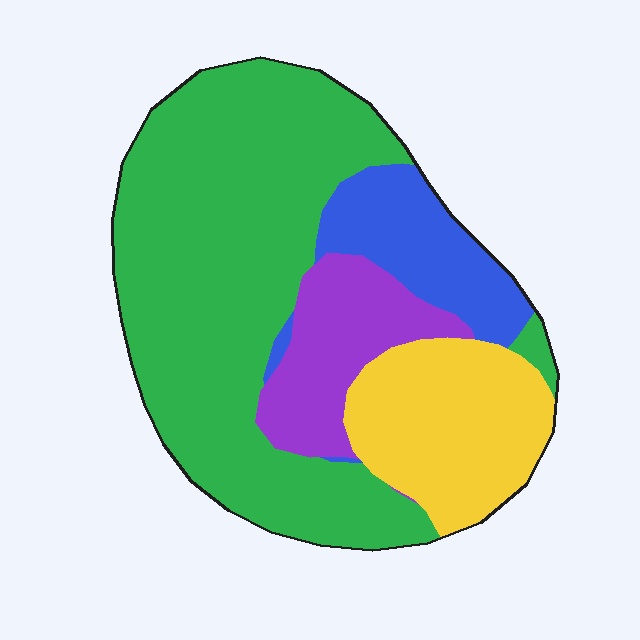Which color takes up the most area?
Green, at roughly 55%.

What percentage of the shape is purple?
Purple takes up less than a sixth of the shape.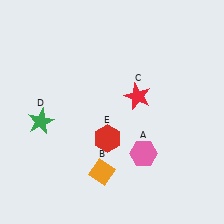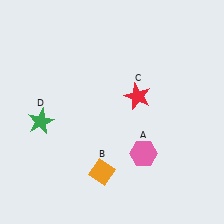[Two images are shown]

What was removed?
The red hexagon (E) was removed in Image 2.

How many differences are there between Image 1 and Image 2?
There is 1 difference between the two images.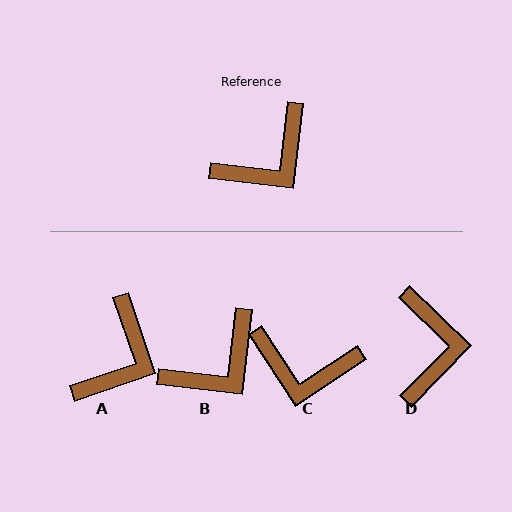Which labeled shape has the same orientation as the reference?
B.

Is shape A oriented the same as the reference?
No, it is off by about 26 degrees.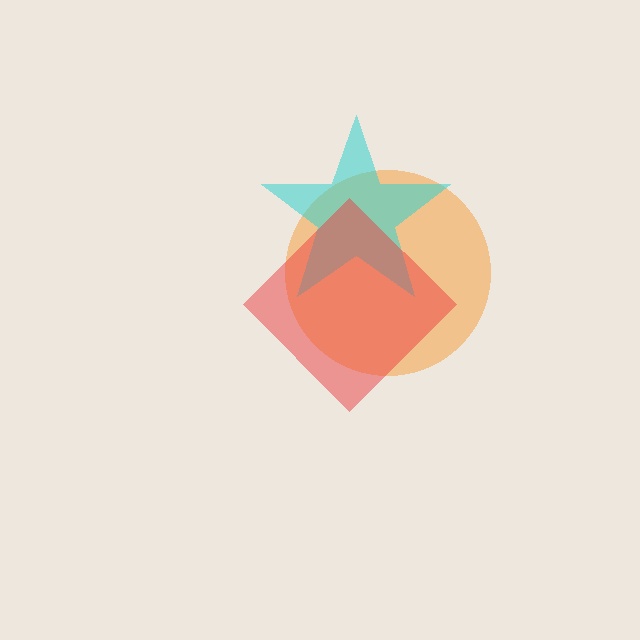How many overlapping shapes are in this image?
There are 3 overlapping shapes in the image.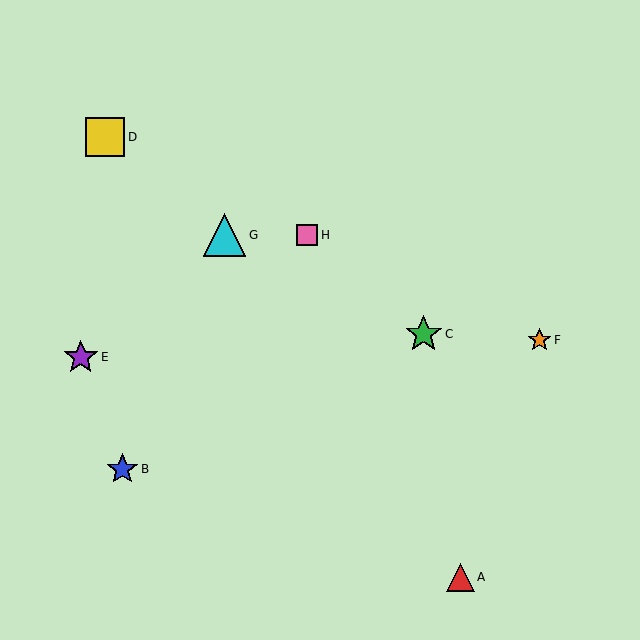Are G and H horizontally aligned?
Yes, both are at y≈235.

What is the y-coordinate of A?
Object A is at y≈577.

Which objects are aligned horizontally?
Objects G, H are aligned horizontally.